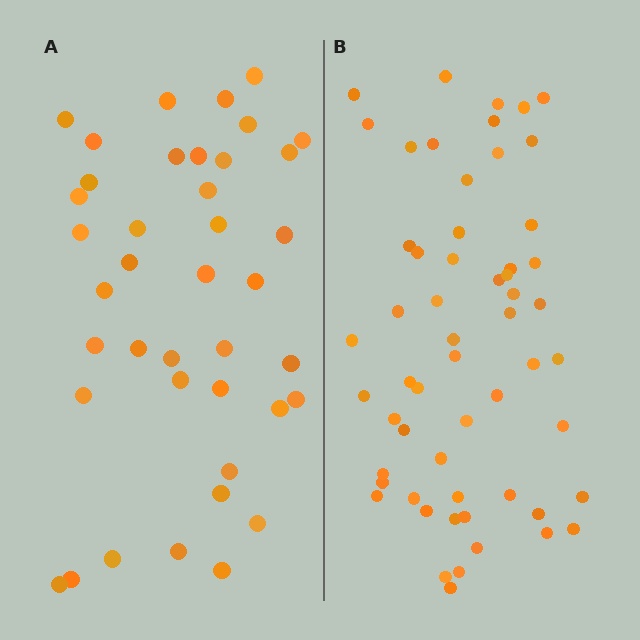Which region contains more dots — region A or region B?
Region B (the right region) has more dots.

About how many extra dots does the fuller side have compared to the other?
Region B has approximately 15 more dots than region A.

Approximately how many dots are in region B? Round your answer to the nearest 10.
About 60 dots. (The exact count is 57, which rounds to 60.)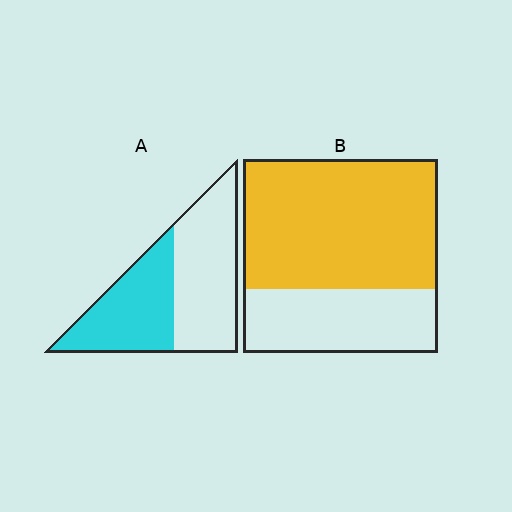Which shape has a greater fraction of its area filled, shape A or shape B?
Shape B.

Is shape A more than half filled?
No.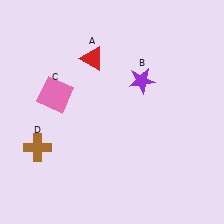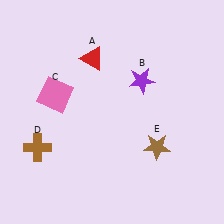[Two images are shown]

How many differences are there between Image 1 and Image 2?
There is 1 difference between the two images.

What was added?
A brown star (E) was added in Image 2.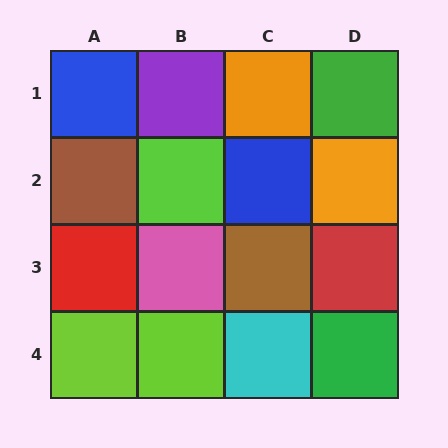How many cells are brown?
2 cells are brown.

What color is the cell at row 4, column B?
Lime.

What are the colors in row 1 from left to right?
Blue, purple, orange, green.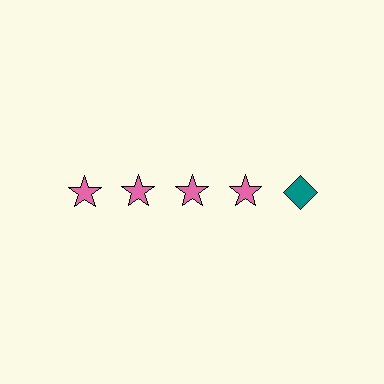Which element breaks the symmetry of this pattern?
The teal diamond in the top row, rightmost column breaks the symmetry. All other shapes are pink stars.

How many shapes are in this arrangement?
There are 5 shapes arranged in a grid pattern.